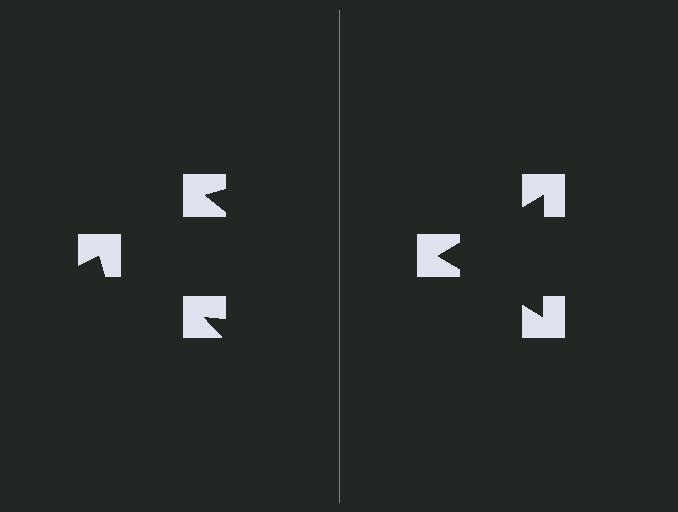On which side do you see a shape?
An illusory triangle appears on the right side. On the left side the wedge cuts are rotated, so no coherent shape forms.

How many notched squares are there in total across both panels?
6 — 3 on each side.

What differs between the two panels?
The notched squares are positioned identically on both sides; only the wedge orientations differ. On the right they align to a triangle; on the left they are misaligned.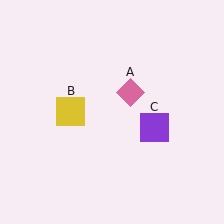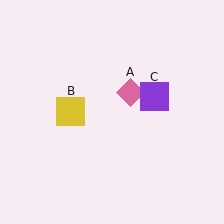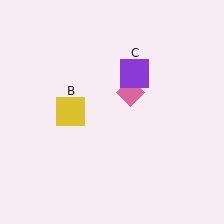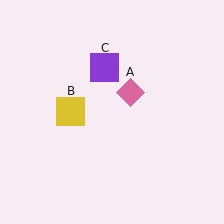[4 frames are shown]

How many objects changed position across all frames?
1 object changed position: purple square (object C).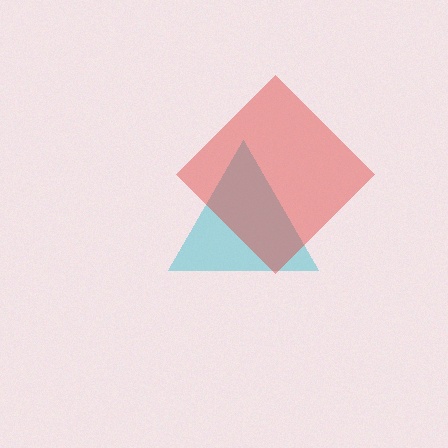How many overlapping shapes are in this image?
There are 2 overlapping shapes in the image.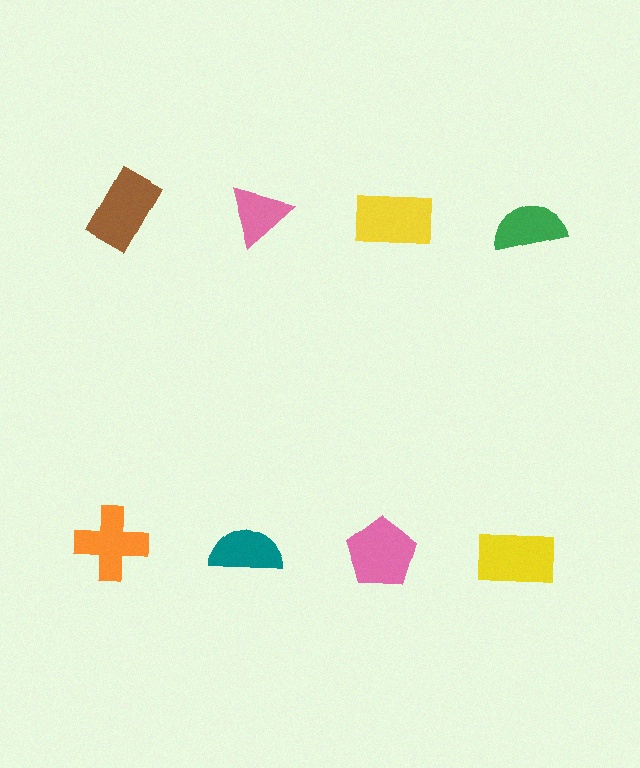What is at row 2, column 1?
An orange cross.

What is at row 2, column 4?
A yellow rectangle.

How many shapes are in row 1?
4 shapes.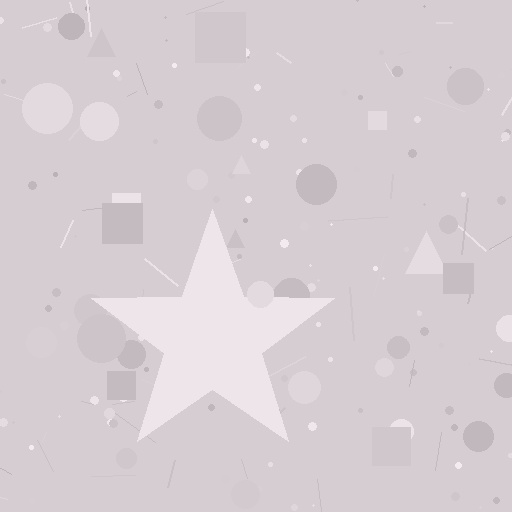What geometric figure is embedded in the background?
A star is embedded in the background.